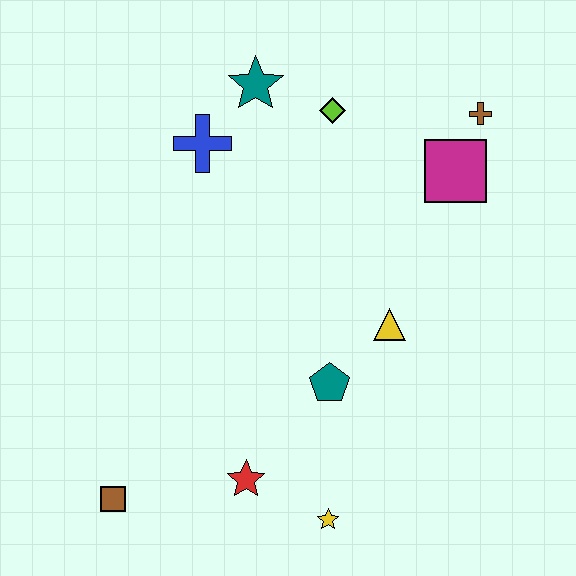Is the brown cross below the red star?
No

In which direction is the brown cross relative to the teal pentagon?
The brown cross is above the teal pentagon.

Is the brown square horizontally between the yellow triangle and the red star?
No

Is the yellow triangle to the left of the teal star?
No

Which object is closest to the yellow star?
The red star is closest to the yellow star.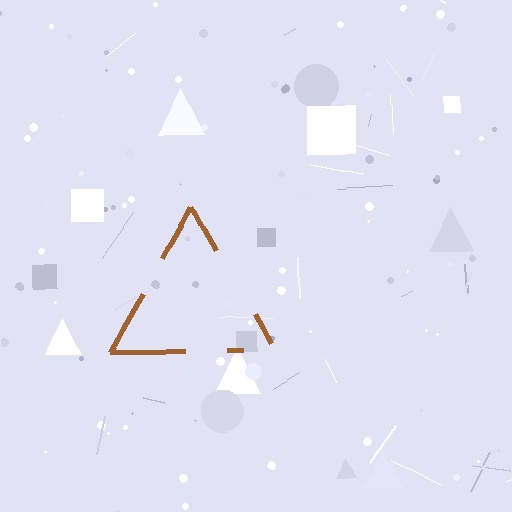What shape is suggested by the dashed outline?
The dashed outline suggests a triangle.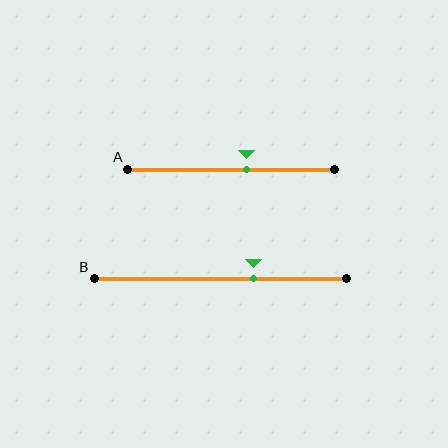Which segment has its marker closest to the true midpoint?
Segment A has its marker closest to the true midpoint.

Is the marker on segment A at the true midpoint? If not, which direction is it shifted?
No, the marker on segment A is shifted to the right by about 7% of the segment length.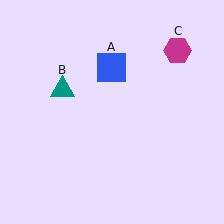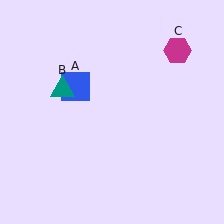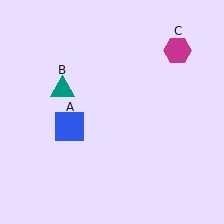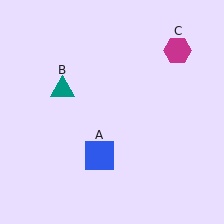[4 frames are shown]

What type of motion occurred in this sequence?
The blue square (object A) rotated counterclockwise around the center of the scene.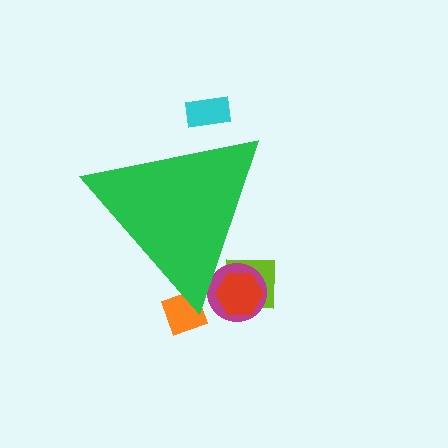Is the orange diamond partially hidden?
Yes, the orange diamond is partially hidden behind the green triangle.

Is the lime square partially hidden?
Yes, the lime square is partially hidden behind the green triangle.